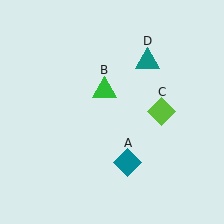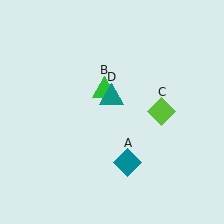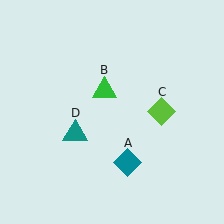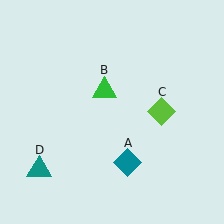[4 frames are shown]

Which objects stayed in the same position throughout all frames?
Teal diamond (object A) and green triangle (object B) and lime diamond (object C) remained stationary.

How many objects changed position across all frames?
1 object changed position: teal triangle (object D).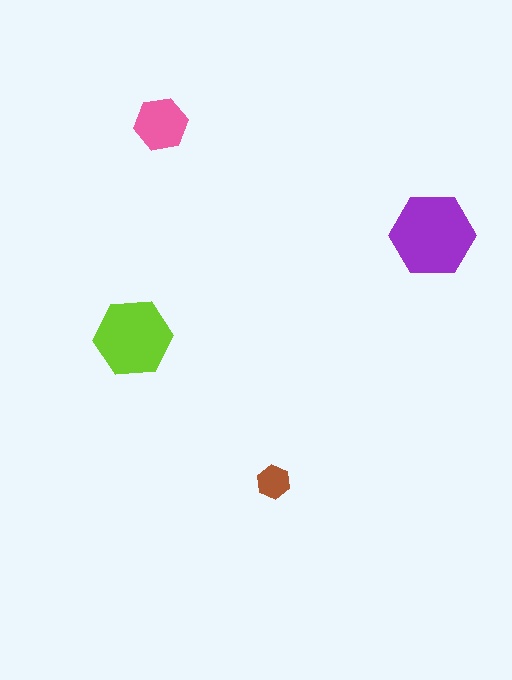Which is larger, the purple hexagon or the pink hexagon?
The purple one.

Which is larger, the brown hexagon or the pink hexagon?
The pink one.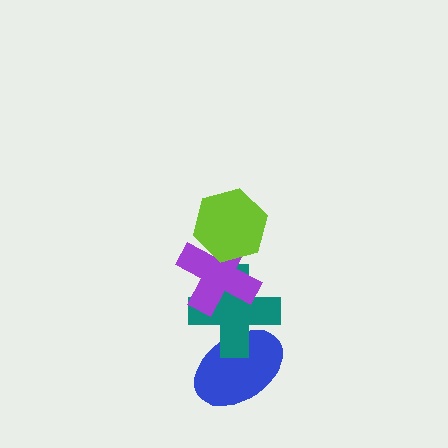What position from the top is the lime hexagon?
The lime hexagon is 1st from the top.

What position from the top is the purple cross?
The purple cross is 2nd from the top.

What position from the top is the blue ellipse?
The blue ellipse is 4th from the top.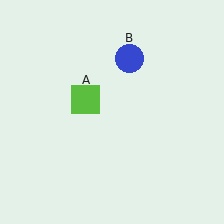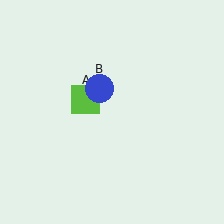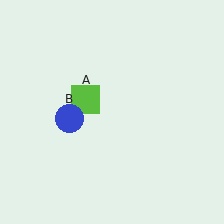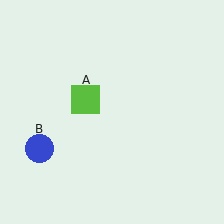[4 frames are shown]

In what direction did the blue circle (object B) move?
The blue circle (object B) moved down and to the left.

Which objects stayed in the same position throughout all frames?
Lime square (object A) remained stationary.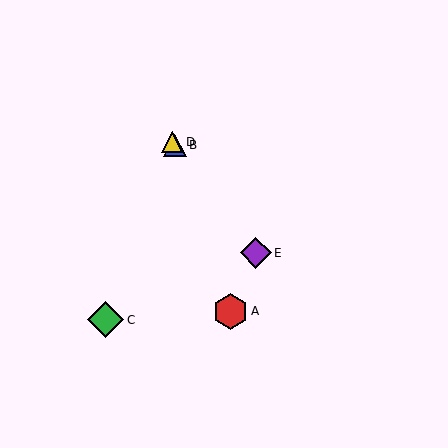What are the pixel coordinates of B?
Object B is at (175, 145).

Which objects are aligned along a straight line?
Objects B, D, E are aligned along a straight line.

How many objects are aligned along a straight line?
3 objects (B, D, E) are aligned along a straight line.